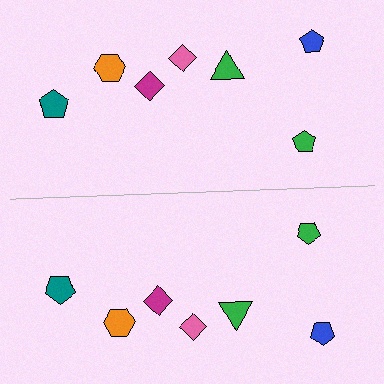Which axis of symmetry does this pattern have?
The pattern has a horizontal axis of symmetry running through the center of the image.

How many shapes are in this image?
There are 14 shapes in this image.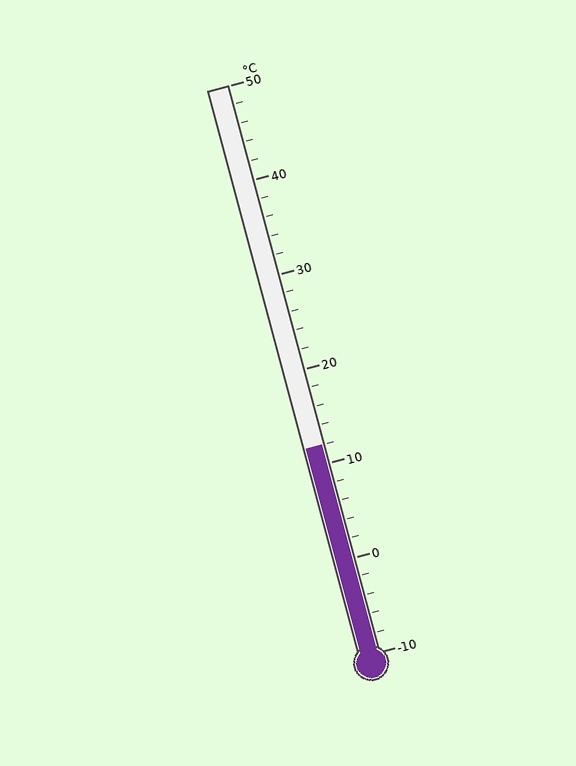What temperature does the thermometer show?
The thermometer shows approximately 12°C.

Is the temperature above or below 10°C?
The temperature is above 10°C.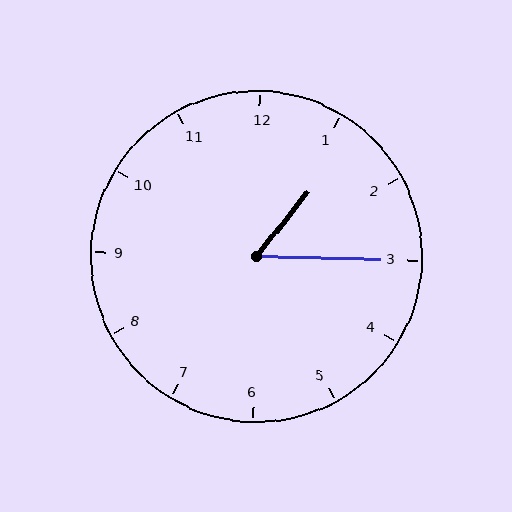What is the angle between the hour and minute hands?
Approximately 52 degrees.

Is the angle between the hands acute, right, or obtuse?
It is acute.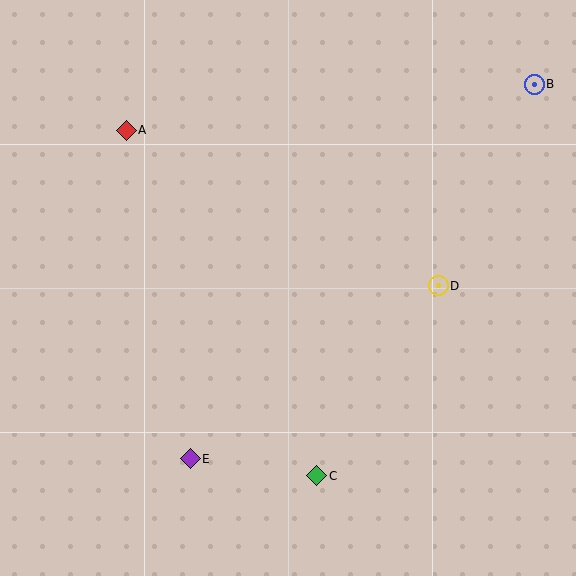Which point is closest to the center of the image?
Point D at (438, 286) is closest to the center.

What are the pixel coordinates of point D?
Point D is at (438, 286).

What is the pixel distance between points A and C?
The distance between A and C is 394 pixels.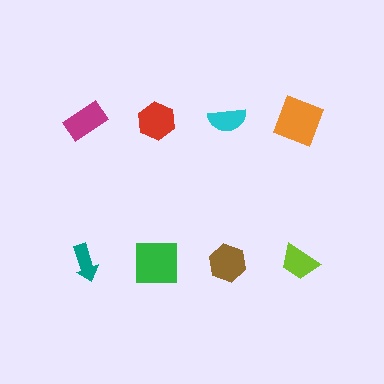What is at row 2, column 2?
A green square.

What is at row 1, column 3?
A cyan semicircle.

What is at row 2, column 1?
A teal arrow.